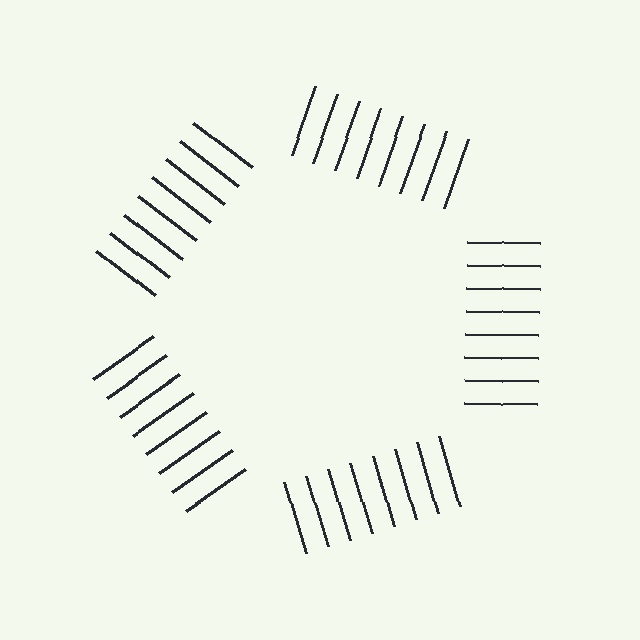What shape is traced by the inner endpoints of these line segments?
An illusory pentagon — the line segments terminate on its edges but no continuous stroke is drawn.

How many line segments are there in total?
40 — 8 along each of the 5 edges.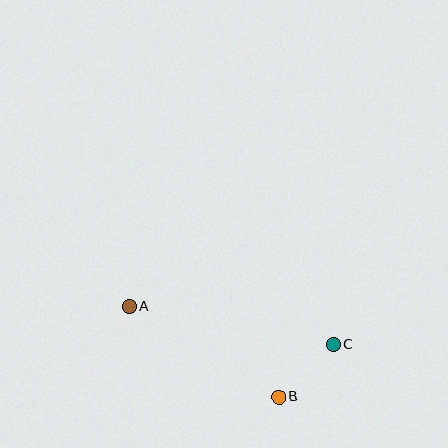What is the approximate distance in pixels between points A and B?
The distance between A and B is approximately 175 pixels.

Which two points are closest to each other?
Points B and C are closest to each other.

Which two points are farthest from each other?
Points A and C are farthest from each other.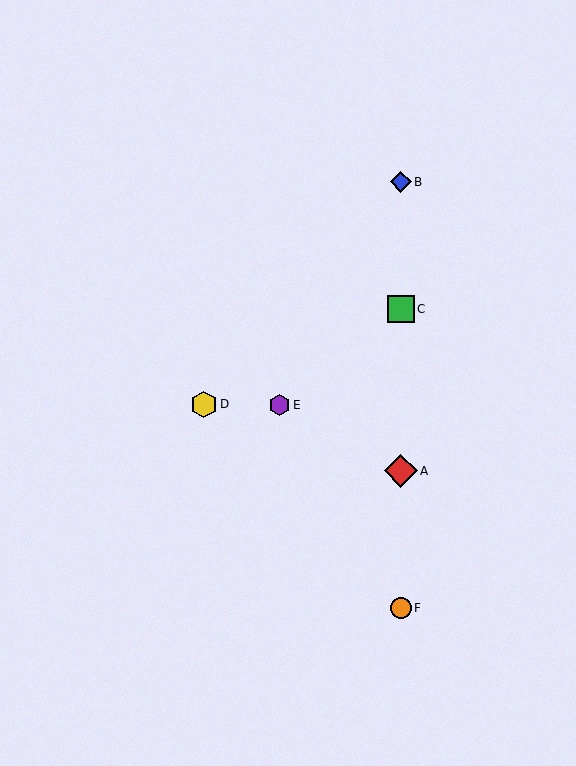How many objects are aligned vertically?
4 objects (A, B, C, F) are aligned vertically.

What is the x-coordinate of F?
Object F is at x≈401.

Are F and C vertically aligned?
Yes, both are at x≈401.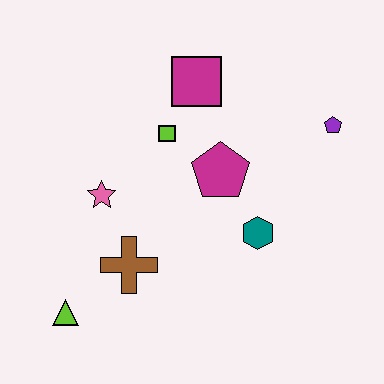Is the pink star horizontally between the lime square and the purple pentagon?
No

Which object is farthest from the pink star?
The purple pentagon is farthest from the pink star.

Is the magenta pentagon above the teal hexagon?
Yes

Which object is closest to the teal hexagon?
The magenta pentagon is closest to the teal hexagon.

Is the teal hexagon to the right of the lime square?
Yes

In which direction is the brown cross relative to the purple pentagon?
The brown cross is to the left of the purple pentagon.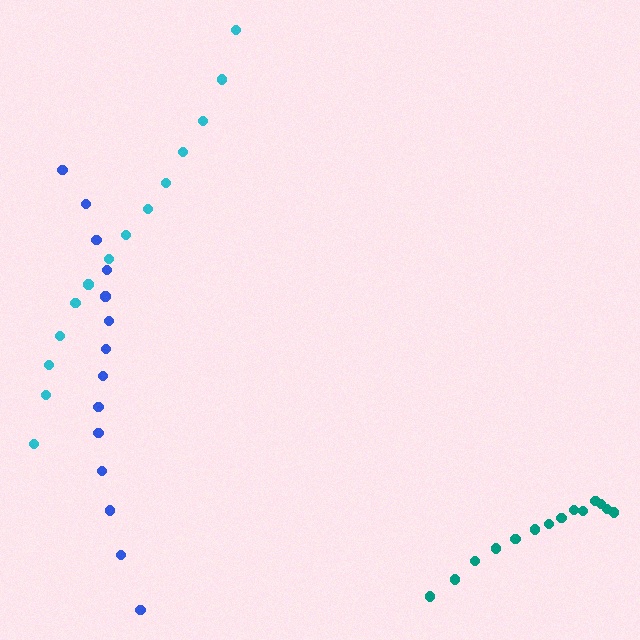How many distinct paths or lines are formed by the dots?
There are 3 distinct paths.